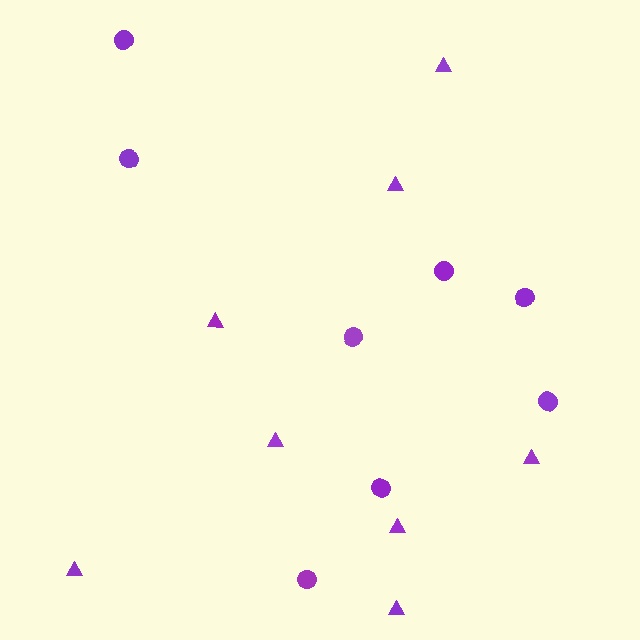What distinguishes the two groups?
There are 2 groups: one group of circles (8) and one group of triangles (8).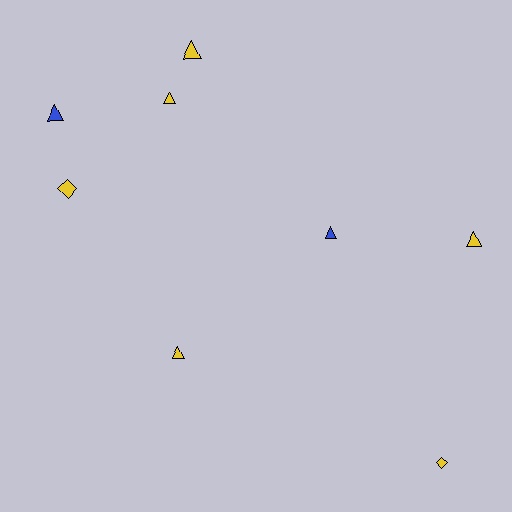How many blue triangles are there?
There are 2 blue triangles.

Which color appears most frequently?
Yellow, with 6 objects.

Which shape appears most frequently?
Triangle, with 6 objects.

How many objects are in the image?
There are 8 objects.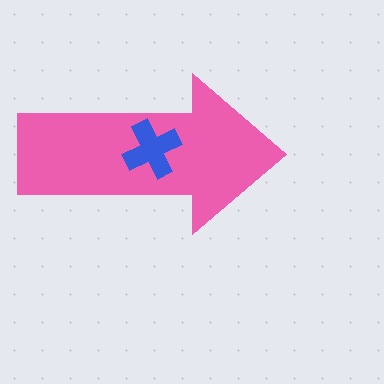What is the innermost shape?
The blue cross.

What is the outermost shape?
The pink arrow.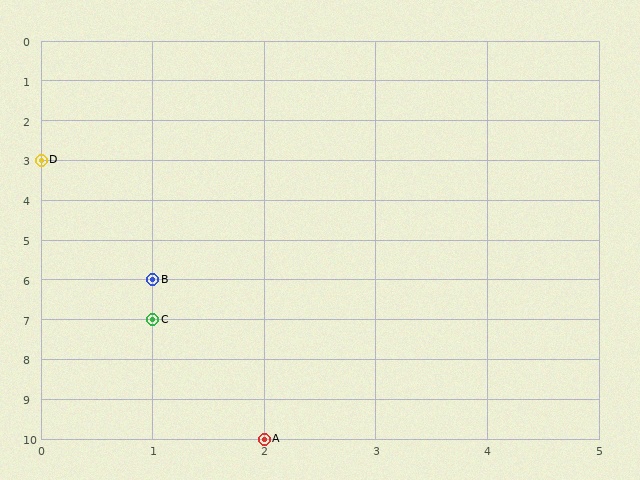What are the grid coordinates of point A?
Point A is at grid coordinates (2, 10).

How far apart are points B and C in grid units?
Points B and C are 1 row apart.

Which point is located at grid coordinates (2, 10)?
Point A is at (2, 10).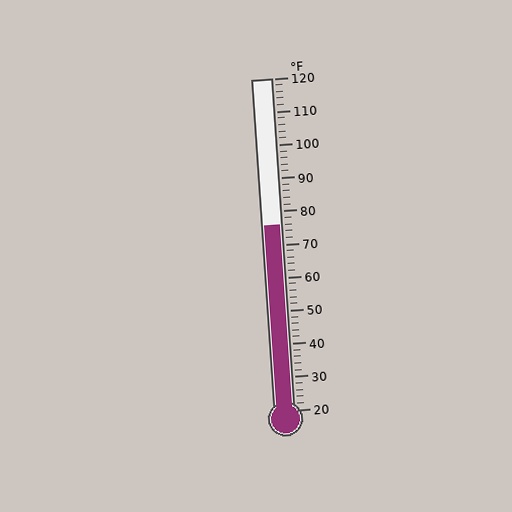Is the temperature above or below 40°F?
The temperature is above 40°F.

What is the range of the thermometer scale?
The thermometer scale ranges from 20°F to 120°F.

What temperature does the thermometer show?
The thermometer shows approximately 76°F.